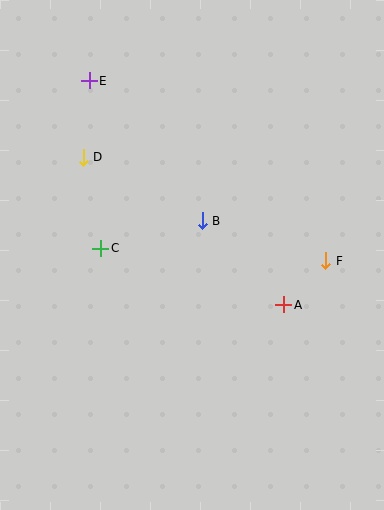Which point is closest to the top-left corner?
Point E is closest to the top-left corner.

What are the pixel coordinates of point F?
Point F is at (326, 261).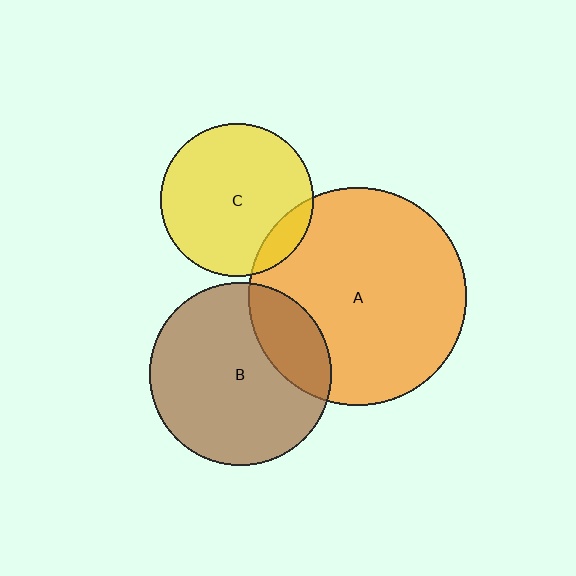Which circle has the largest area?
Circle A (orange).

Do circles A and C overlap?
Yes.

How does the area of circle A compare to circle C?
Approximately 2.0 times.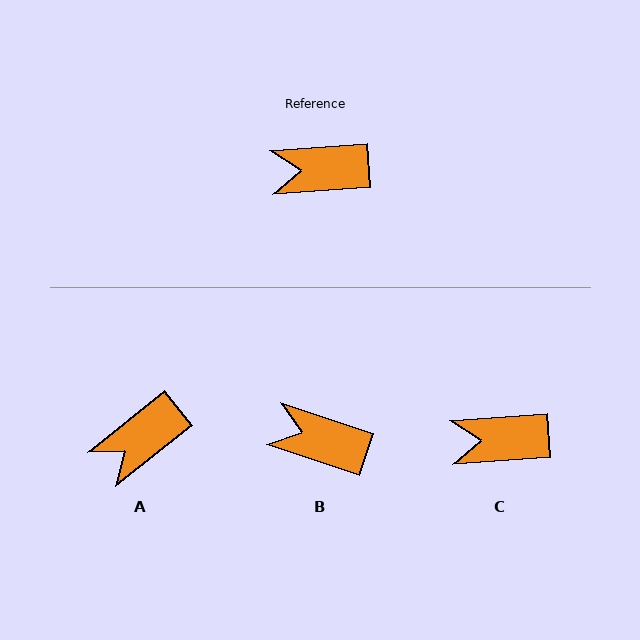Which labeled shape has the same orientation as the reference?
C.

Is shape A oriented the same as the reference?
No, it is off by about 35 degrees.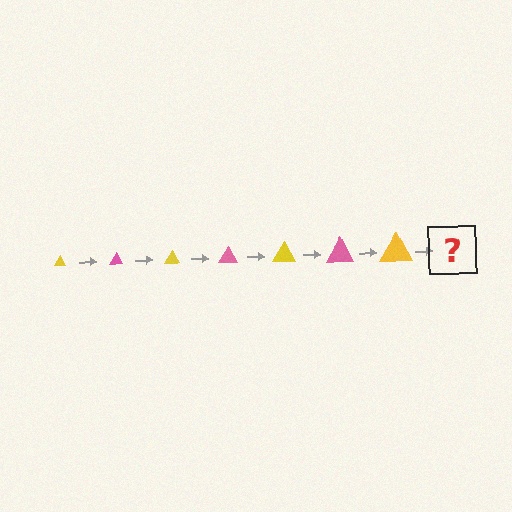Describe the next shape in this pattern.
It should be a pink triangle, larger than the previous one.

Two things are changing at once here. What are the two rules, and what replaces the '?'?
The two rules are that the triangle grows larger each step and the color cycles through yellow and pink. The '?' should be a pink triangle, larger than the previous one.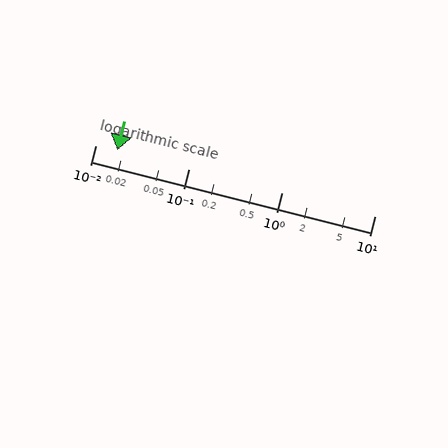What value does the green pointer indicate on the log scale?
The pointer indicates approximately 0.017.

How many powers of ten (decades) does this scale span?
The scale spans 3 decades, from 0.01 to 10.